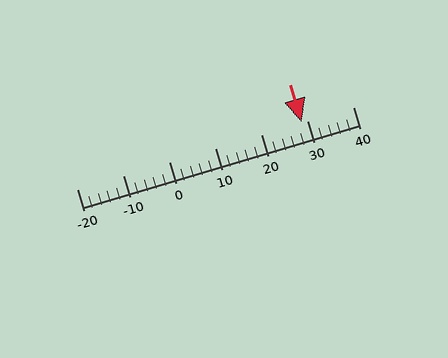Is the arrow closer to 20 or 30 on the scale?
The arrow is closer to 30.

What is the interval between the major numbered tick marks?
The major tick marks are spaced 10 units apart.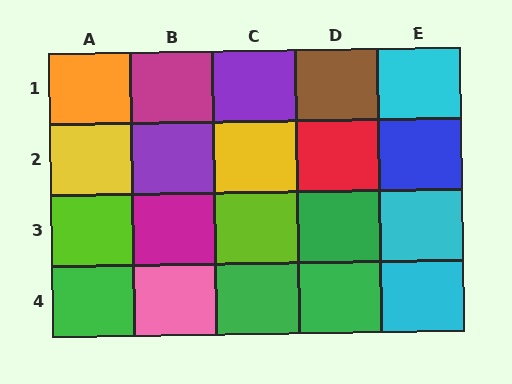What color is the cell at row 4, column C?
Green.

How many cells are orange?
1 cell is orange.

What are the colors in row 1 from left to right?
Orange, magenta, purple, brown, cyan.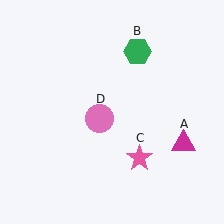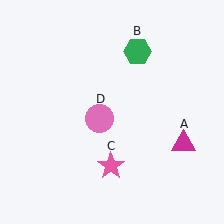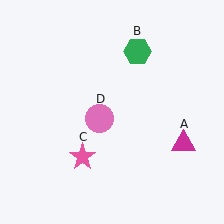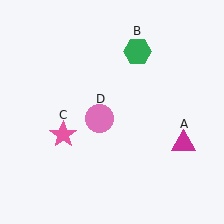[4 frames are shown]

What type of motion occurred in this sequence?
The pink star (object C) rotated clockwise around the center of the scene.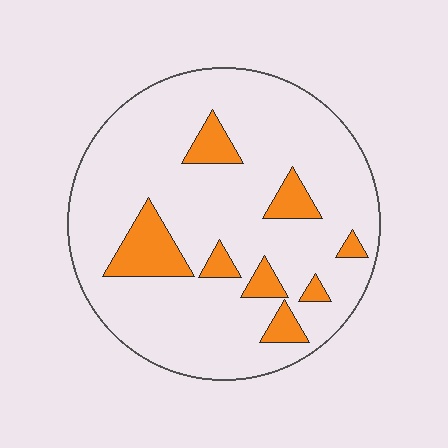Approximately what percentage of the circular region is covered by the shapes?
Approximately 15%.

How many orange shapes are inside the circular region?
8.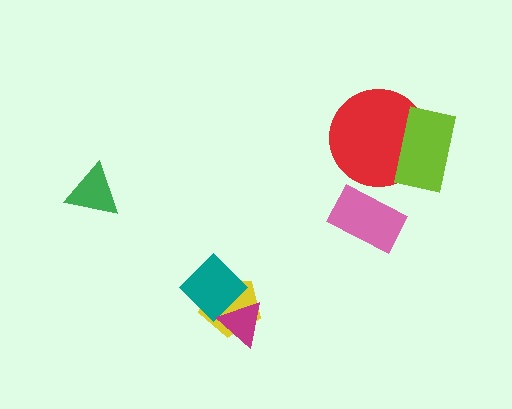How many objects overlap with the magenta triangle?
2 objects overlap with the magenta triangle.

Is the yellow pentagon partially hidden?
Yes, it is partially covered by another shape.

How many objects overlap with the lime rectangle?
1 object overlaps with the lime rectangle.